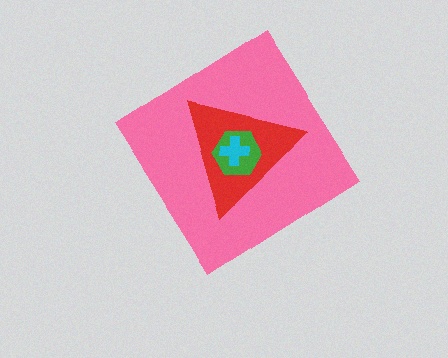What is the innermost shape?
The cyan cross.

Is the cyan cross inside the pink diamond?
Yes.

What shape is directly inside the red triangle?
The green hexagon.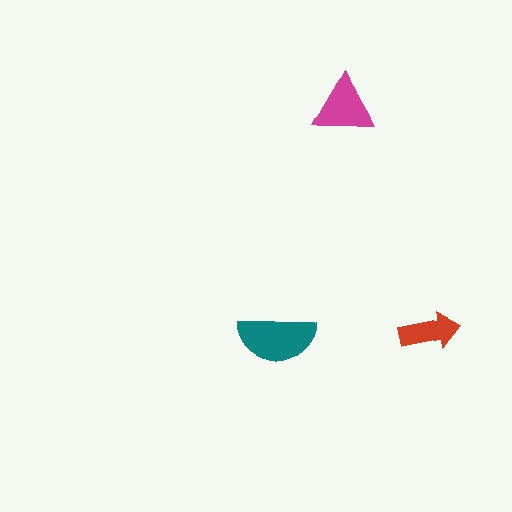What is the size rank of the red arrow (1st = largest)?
3rd.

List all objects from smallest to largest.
The red arrow, the magenta triangle, the teal semicircle.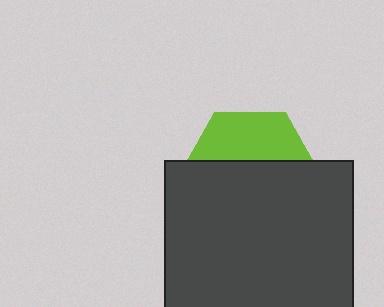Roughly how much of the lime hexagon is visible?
A small part of it is visible (roughly 36%).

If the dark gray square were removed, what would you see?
You would see the complete lime hexagon.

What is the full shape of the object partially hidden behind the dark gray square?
The partially hidden object is a lime hexagon.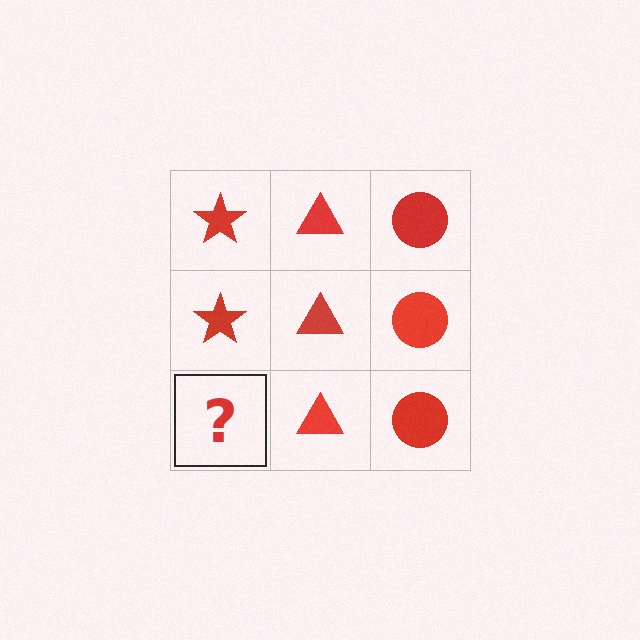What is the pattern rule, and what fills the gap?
The rule is that each column has a consistent shape. The gap should be filled with a red star.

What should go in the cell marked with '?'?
The missing cell should contain a red star.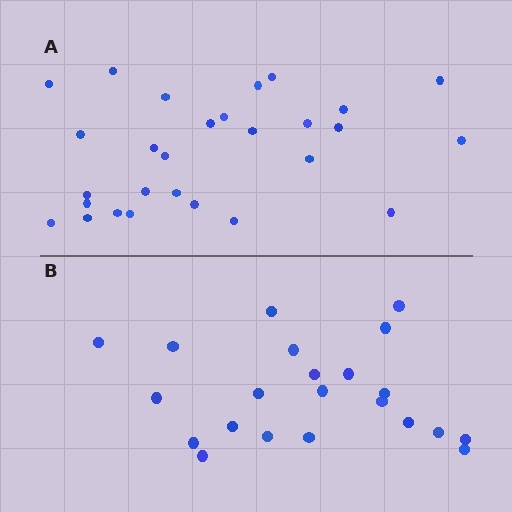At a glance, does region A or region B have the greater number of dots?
Region A (the top region) has more dots.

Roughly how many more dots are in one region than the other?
Region A has about 6 more dots than region B.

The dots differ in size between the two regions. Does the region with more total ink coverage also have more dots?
No. Region B has more total ink coverage because its dots are larger, but region A actually contains more individual dots. Total area can be misleading — the number of items is what matters here.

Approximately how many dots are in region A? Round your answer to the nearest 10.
About 30 dots. (The exact count is 28, which rounds to 30.)